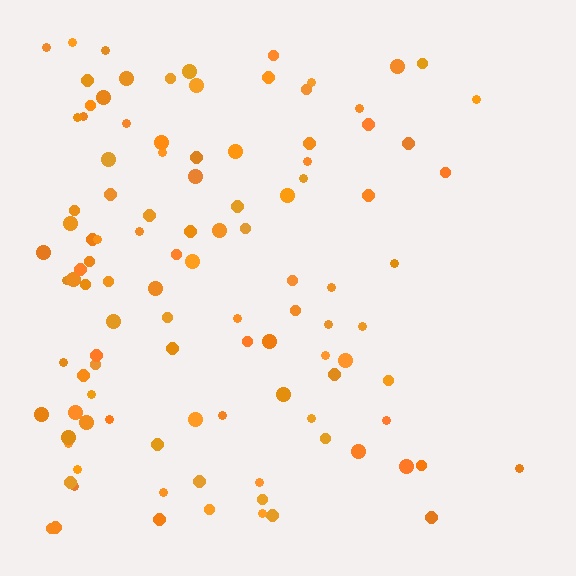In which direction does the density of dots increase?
From right to left, with the left side densest.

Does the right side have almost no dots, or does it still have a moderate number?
Still a moderate number, just noticeably fewer than the left.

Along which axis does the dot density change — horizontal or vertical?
Horizontal.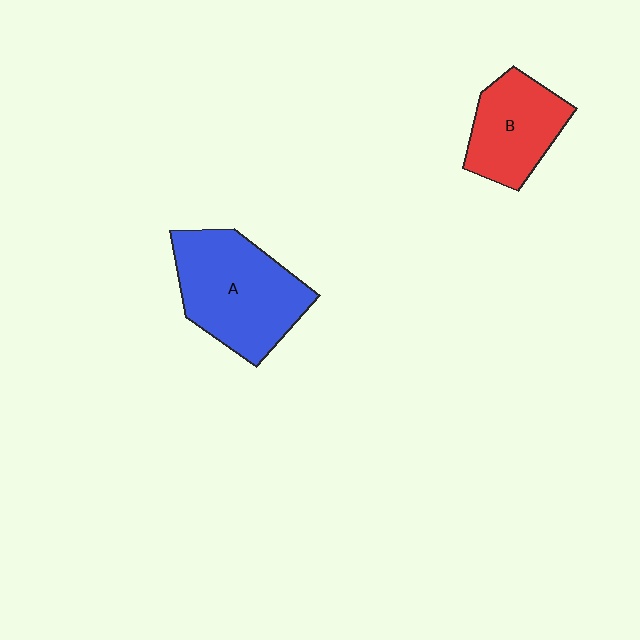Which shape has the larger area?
Shape A (blue).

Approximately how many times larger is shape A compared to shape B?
Approximately 1.5 times.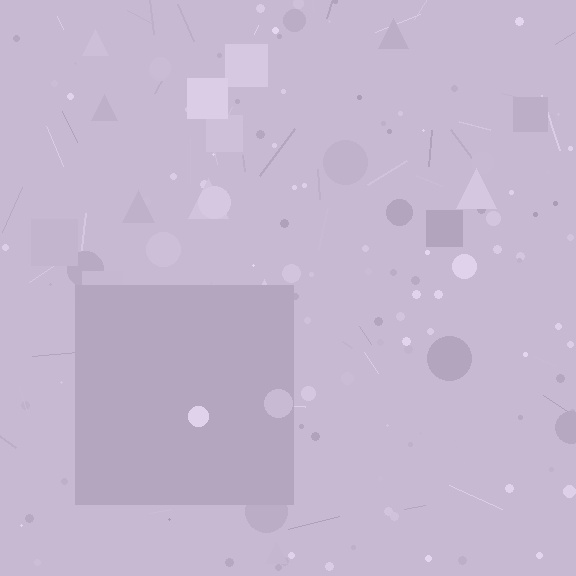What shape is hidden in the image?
A square is hidden in the image.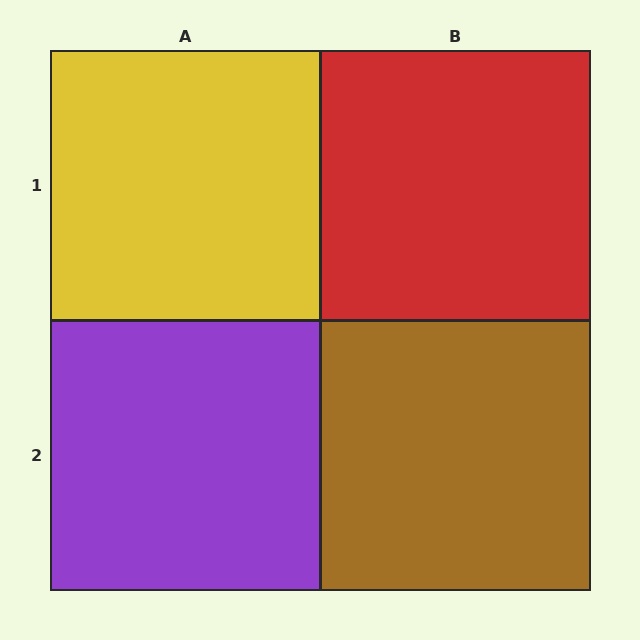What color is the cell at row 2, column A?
Purple.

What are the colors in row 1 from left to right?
Yellow, red.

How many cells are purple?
1 cell is purple.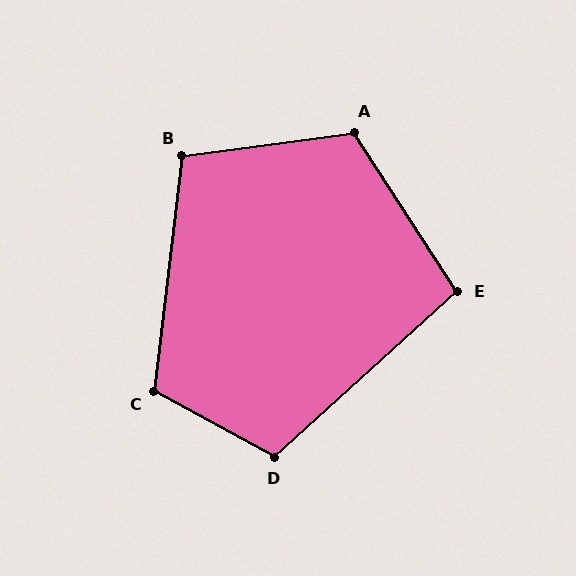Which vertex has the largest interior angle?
A, at approximately 115 degrees.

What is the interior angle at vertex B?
Approximately 105 degrees (obtuse).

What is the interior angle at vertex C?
Approximately 112 degrees (obtuse).